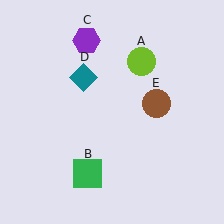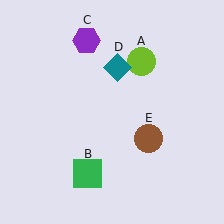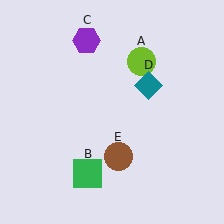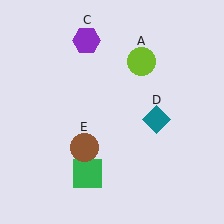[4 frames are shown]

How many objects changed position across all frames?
2 objects changed position: teal diamond (object D), brown circle (object E).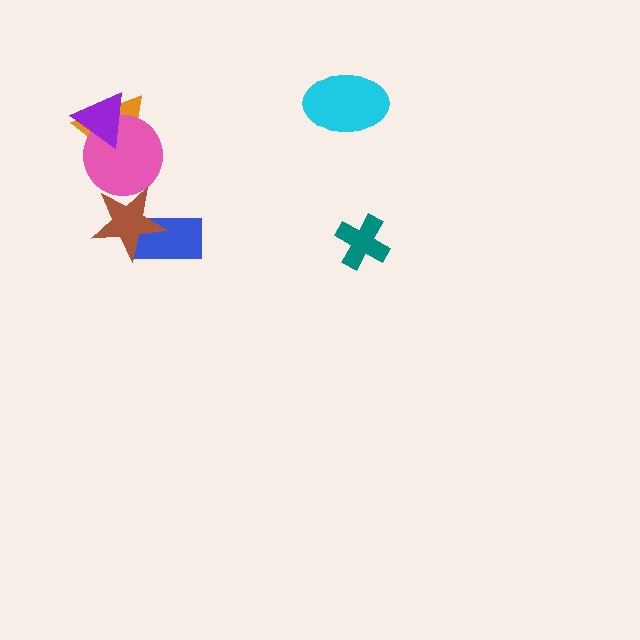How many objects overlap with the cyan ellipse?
0 objects overlap with the cyan ellipse.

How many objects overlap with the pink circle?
3 objects overlap with the pink circle.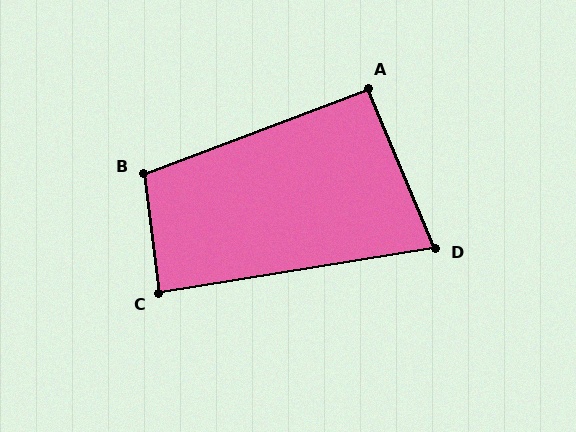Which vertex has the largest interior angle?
B, at approximately 103 degrees.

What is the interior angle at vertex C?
Approximately 88 degrees (approximately right).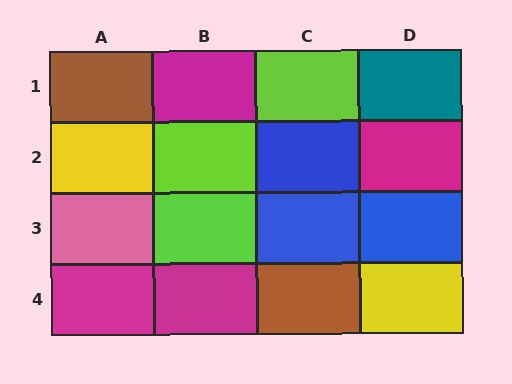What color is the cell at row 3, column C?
Blue.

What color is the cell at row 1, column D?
Teal.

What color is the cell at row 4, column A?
Magenta.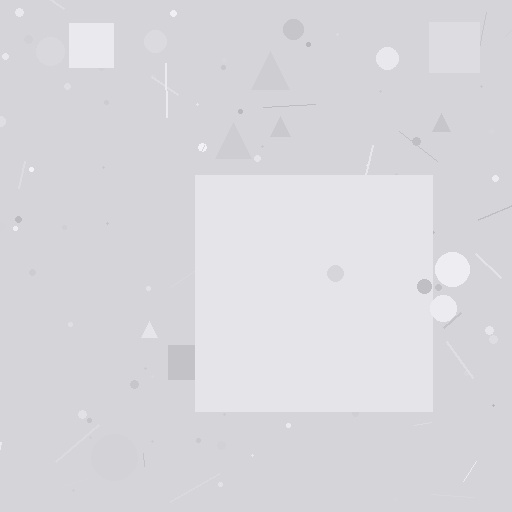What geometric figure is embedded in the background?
A square is embedded in the background.